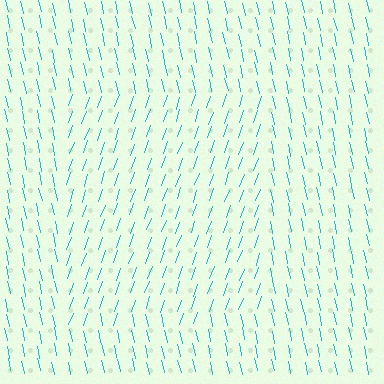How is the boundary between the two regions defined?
The boundary is defined purely by a change in line orientation (approximately 31 degrees difference). All lines are the same color and thickness.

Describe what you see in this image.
The image is filled with small cyan line segments. A rectangle region in the image has lines oriented differently from the surrounding lines, creating a visible texture boundary.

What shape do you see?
I see a rectangle.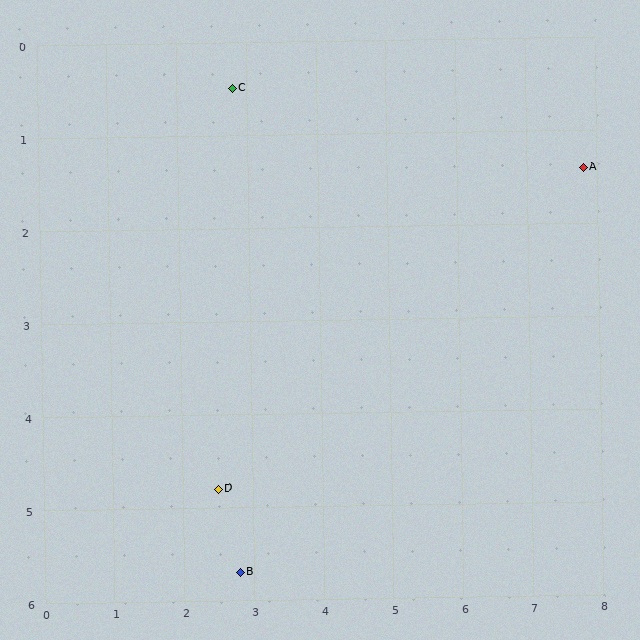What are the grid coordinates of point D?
Point D is at approximately (2.5, 4.8).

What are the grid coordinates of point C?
Point C is at approximately (2.8, 0.5).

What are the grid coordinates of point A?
Point A is at approximately (7.8, 1.4).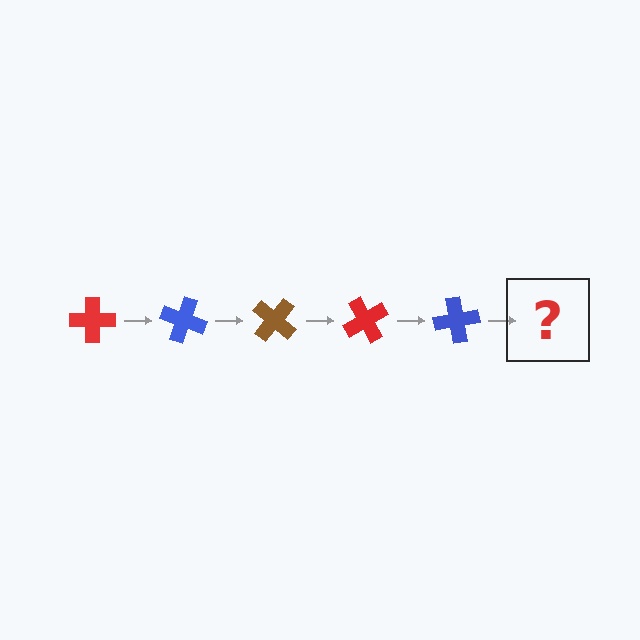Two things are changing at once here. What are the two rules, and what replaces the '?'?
The two rules are that it rotates 20 degrees each step and the color cycles through red, blue, and brown. The '?' should be a brown cross, rotated 100 degrees from the start.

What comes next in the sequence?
The next element should be a brown cross, rotated 100 degrees from the start.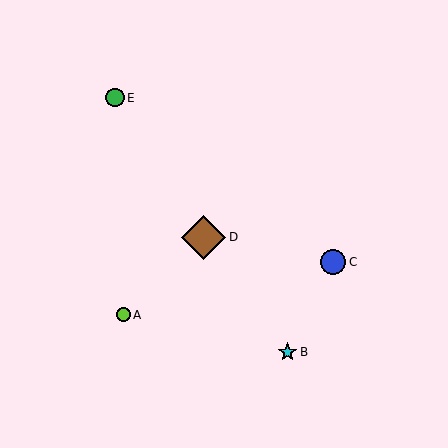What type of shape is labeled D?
Shape D is a brown diamond.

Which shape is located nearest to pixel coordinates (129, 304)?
The lime circle (labeled A) at (123, 315) is nearest to that location.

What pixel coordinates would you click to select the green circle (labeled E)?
Click at (115, 98) to select the green circle E.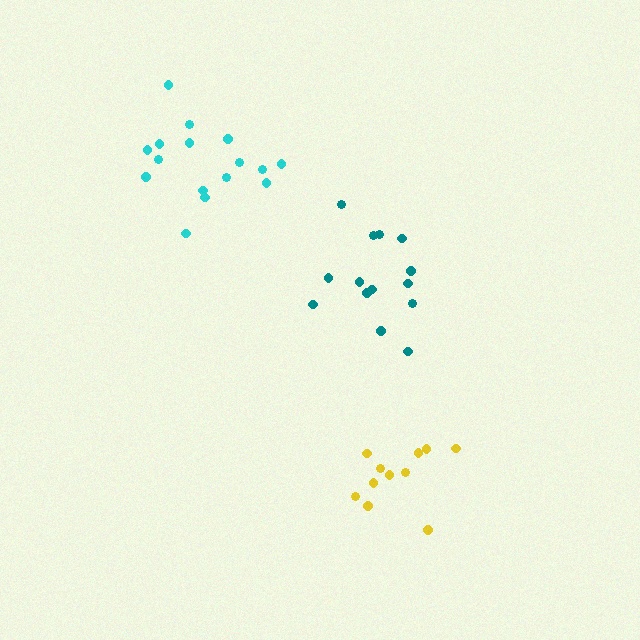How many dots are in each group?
Group 1: 11 dots, Group 2: 14 dots, Group 3: 16 dots (41 total).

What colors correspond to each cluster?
The clusters are colored: yellow, teal, cyan.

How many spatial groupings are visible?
There are 3 spatial groupings.